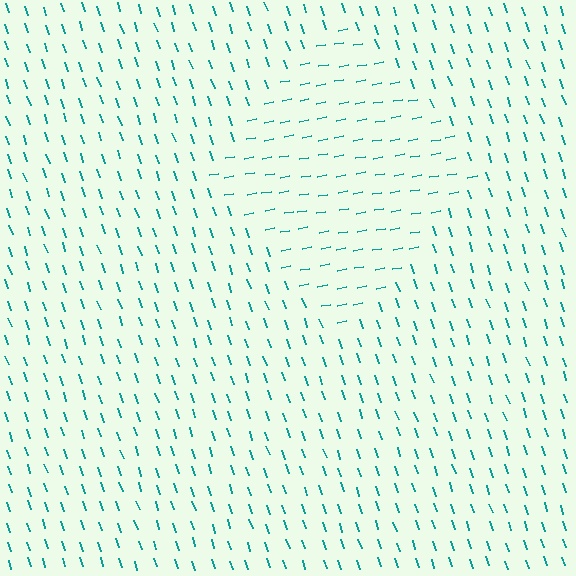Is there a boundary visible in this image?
Yes, there is a texture boundary formed by a change in line orientation.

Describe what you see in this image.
The image is filled with small teal line segments. A diamond region in the image has lines oriented differently from the surrounding lines, creating a visible texture boundary.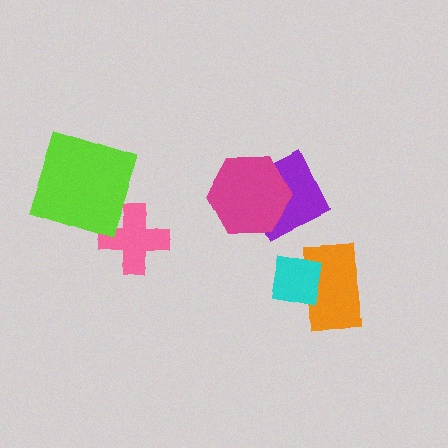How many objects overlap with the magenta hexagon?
1 object overlaps with the magenta hexagon.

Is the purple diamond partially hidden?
Yes, it is partially covered by another shape.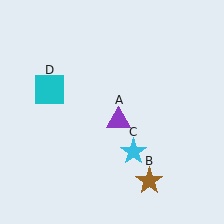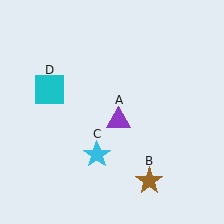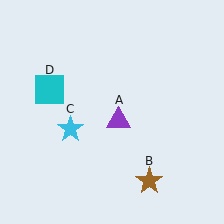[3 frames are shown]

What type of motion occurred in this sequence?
The cyan star (object C) rotated clockwise around the center of the scene.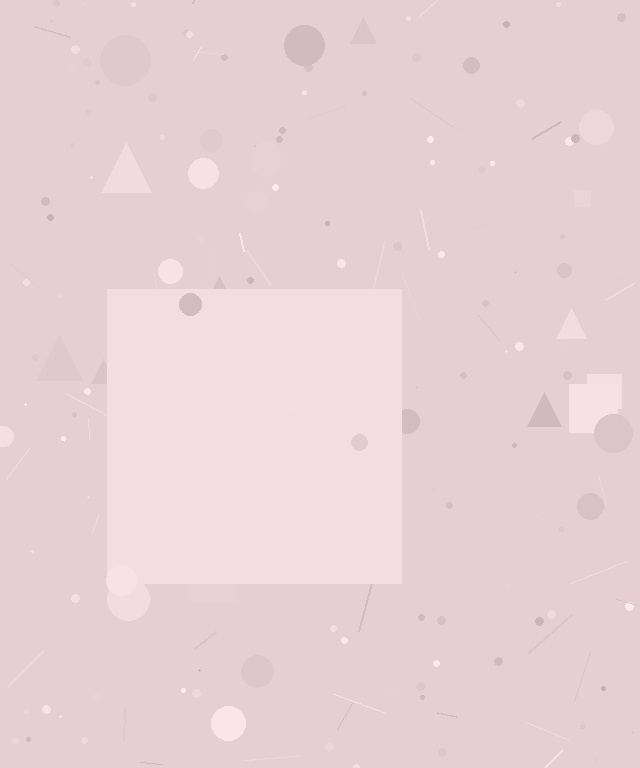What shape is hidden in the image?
A square is hidden in the image.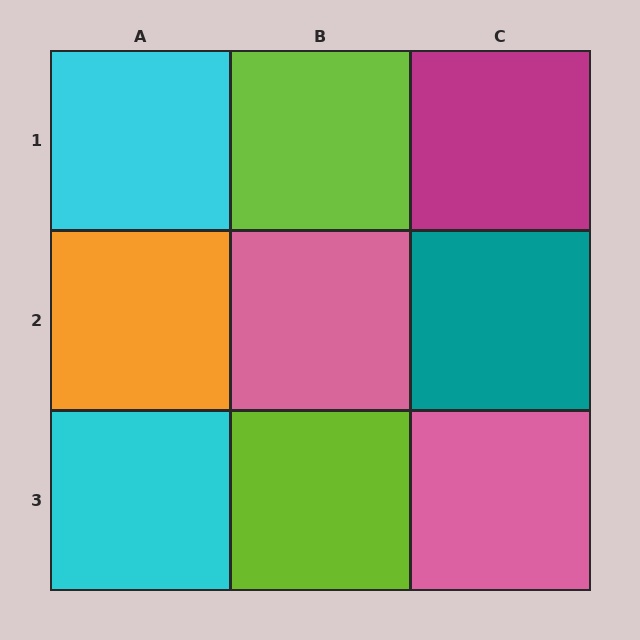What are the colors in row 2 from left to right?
Orange, pink, teal.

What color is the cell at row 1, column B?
Lime.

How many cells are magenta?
1 cell is magenta.